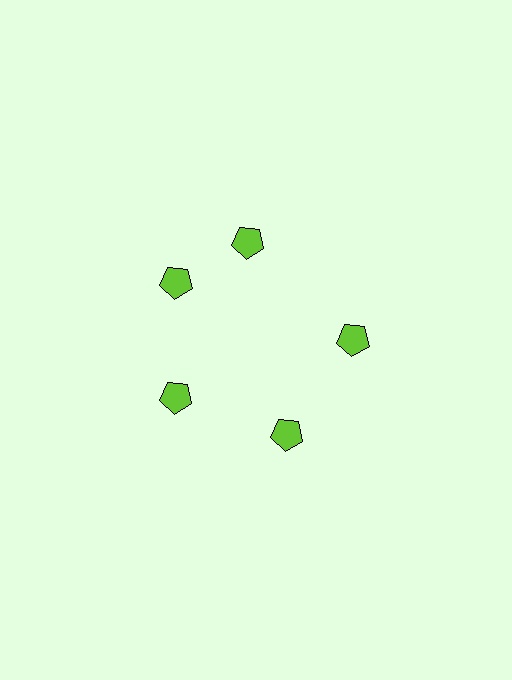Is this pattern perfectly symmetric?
No. The 5 lime pentagons are arranged in a ring, but one element near the 1 o'clock position is rotated out of alignment along the ring, breaking the 5-fold rotational symmetry.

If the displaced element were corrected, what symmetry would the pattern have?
It would have 5-fold rotational symmetry — the pattern would map onto itself every 72 degrees.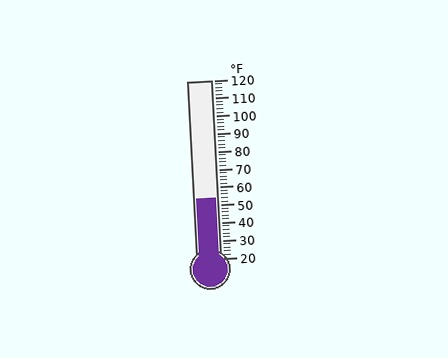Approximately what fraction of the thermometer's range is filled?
The thermometer is filled to approximately 35% of its range.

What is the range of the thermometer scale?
The thermometer scale ranges from 20°F to 120°F.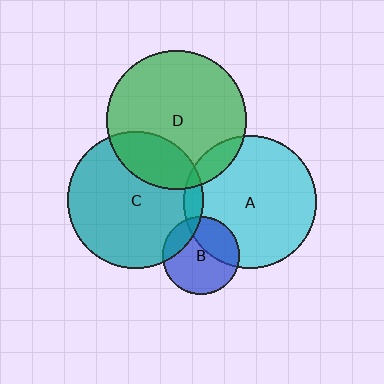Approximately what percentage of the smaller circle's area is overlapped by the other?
Approximately 5%.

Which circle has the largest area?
Circle D (green).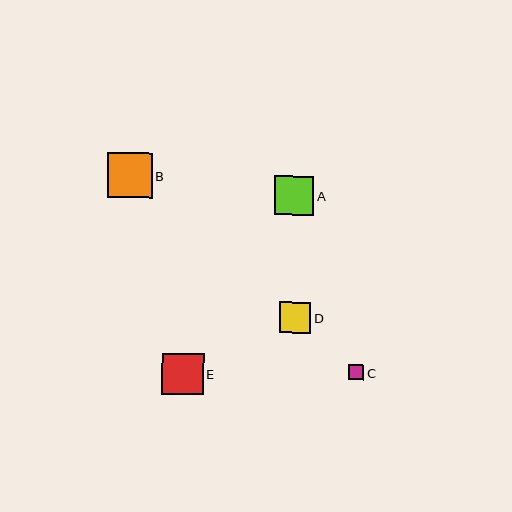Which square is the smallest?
Square C is the smallest with a size of approximately 15 pixels.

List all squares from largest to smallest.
From largest to smallest: B, E, A, D, C.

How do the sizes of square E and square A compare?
Square E and square A are approximately the same size.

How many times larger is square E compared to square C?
Square E is approximately 2.8 times the size of square C.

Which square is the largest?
Square B is the largest with a size of approximately 45 pixels.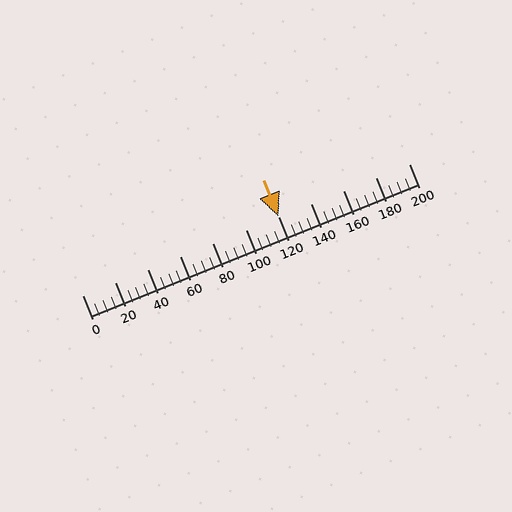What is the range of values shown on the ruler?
The ruler shows values from 0 to 200.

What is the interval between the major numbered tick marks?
The major tick marks are spaced 20 units apart.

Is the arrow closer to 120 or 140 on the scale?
The arrow is closer to 120.